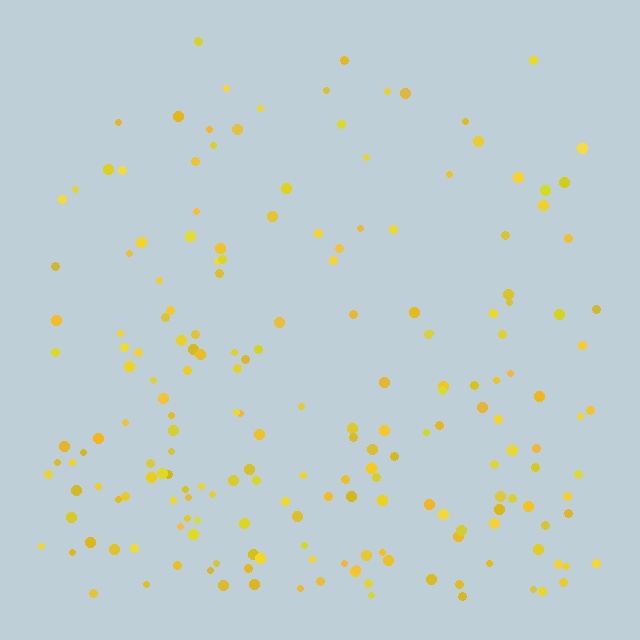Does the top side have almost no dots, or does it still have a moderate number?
Still a moderate number, just noticeably fewer than the bottom.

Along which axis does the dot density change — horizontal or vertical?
Vertical.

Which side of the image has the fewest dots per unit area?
The top.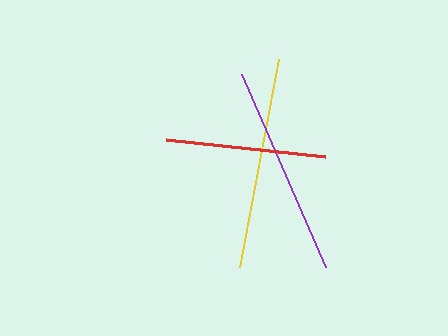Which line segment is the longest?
The yellow line is the longest at approximately 211 pixels.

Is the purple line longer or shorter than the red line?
The purple line is longer than the red line.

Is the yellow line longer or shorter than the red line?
The yellow line is longer than the red line.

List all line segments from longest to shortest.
From longest to shortest: yellow, purple, red.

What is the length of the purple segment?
The purple segment is approximately 210 pixels long.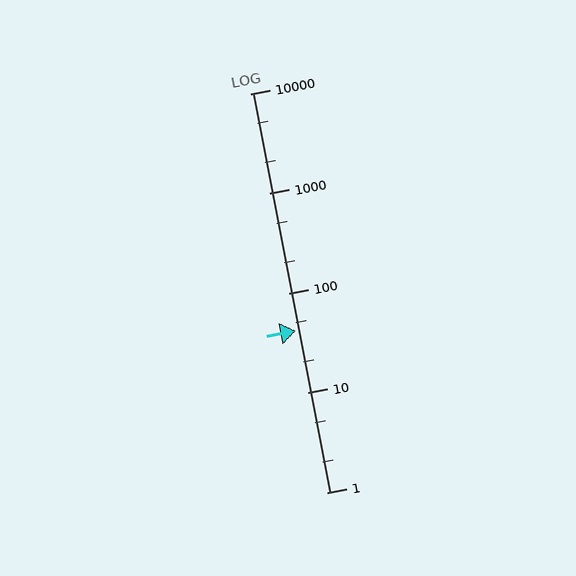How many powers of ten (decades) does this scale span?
The scale spans 4 decades, from 1 to 10000.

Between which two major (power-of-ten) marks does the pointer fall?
The pointer is between 10 and 100.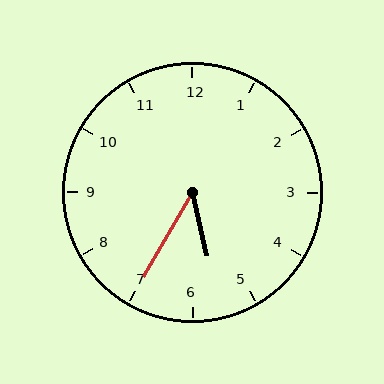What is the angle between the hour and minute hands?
Approximately 42 degrees.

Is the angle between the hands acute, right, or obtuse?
It is acute.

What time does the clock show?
5:35.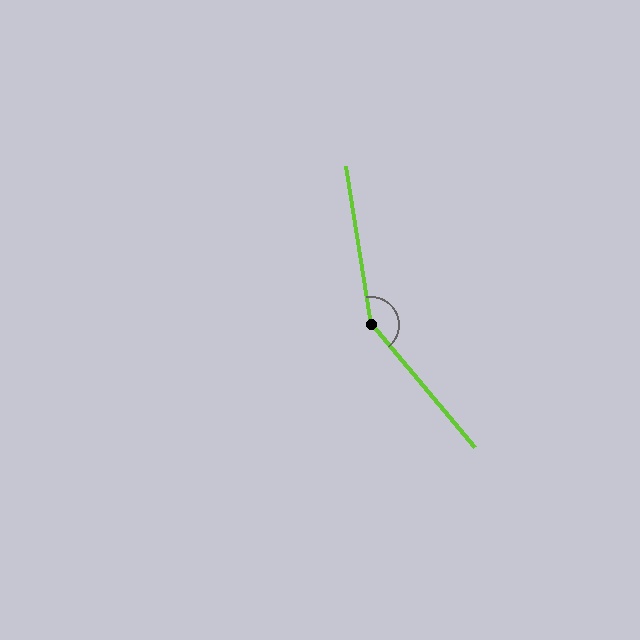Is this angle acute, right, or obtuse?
It is obtuse.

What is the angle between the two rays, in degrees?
Approximately 149 degrees.